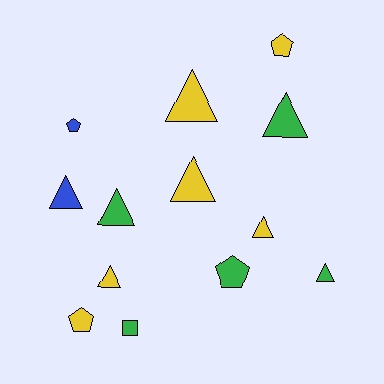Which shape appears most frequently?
Triangle, with 8 objects.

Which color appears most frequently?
Yellow, with 6 objects.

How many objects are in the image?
There are 13 objects.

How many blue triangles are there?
There is 1 blue triangle.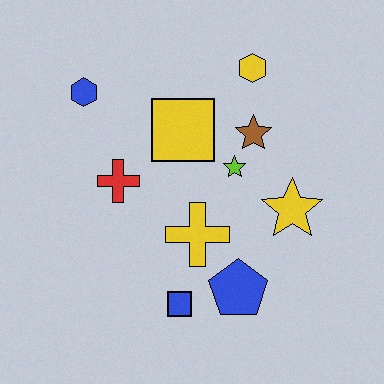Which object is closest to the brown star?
The lime star is closest to the brown star.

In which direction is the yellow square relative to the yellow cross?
The yellow square is above the yellow cross.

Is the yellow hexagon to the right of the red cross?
Yes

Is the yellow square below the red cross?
No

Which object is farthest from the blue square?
The yellow hexagon is farthest from the blue square.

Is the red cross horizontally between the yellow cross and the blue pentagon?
No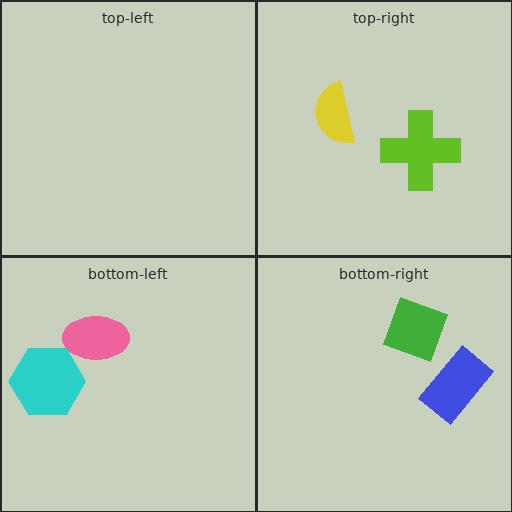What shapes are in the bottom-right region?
The blue rectangle, the green diamond.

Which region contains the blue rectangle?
The bottom-right region.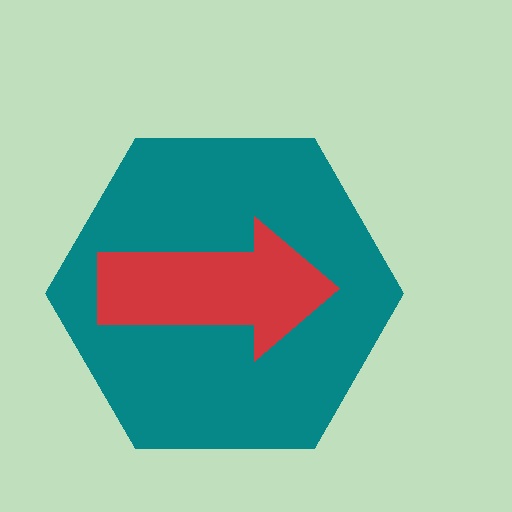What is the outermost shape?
The teal hexagon.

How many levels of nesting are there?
2.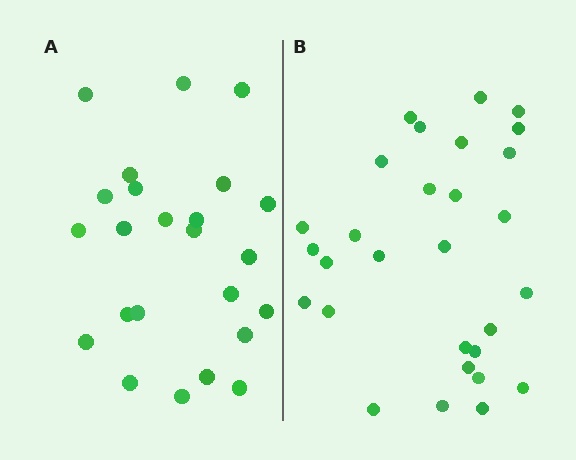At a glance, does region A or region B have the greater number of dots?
Region B (the right region) has more dots.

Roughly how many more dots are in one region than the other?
Region B has about 5 more dots than region A.